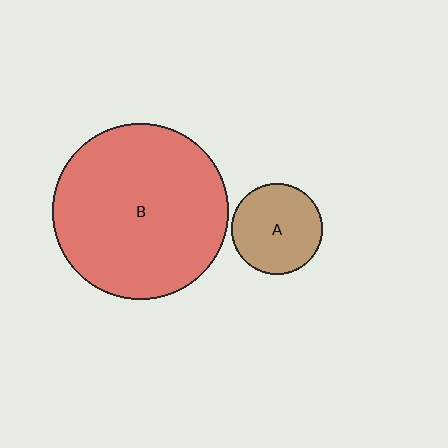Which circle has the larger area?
Circle B (red).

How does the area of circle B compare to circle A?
Approximately 3.8 times.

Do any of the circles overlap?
No, none of the circles overlap.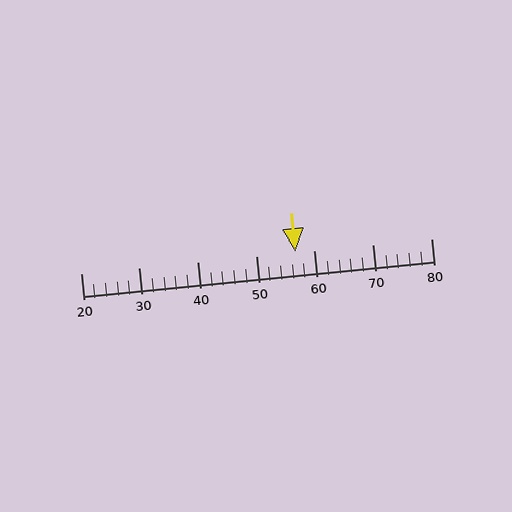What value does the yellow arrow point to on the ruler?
The yellow arrow points to approximately 57.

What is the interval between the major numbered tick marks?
The major tick marks are spaced 10 units apart.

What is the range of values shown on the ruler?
The ruler shows values from 20 to 80.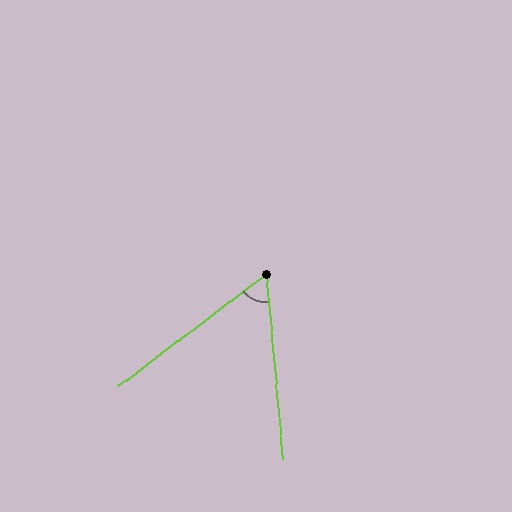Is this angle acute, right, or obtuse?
It is acute.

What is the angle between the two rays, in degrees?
Approximately 58 degrees.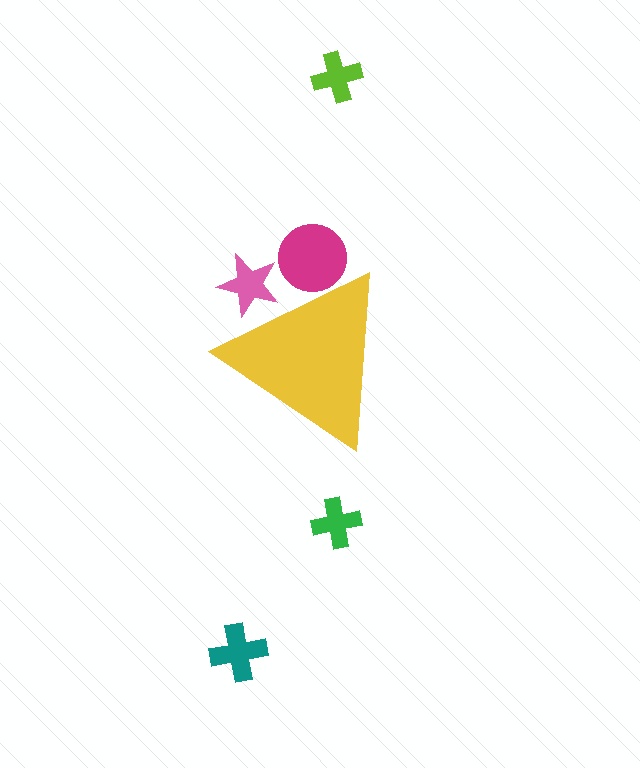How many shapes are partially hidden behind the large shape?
2 shapes are partially hidden.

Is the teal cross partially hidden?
No, the teal cross is fully visible.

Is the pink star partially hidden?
Yes, the pink star is partially hidden behind the yellow triangle.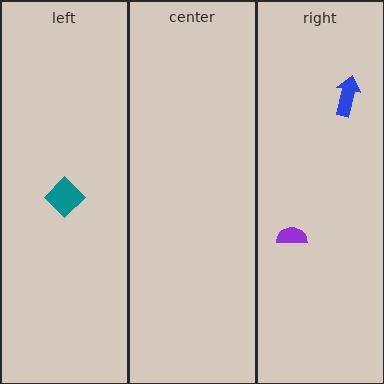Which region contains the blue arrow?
The right region.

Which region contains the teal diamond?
The left region.